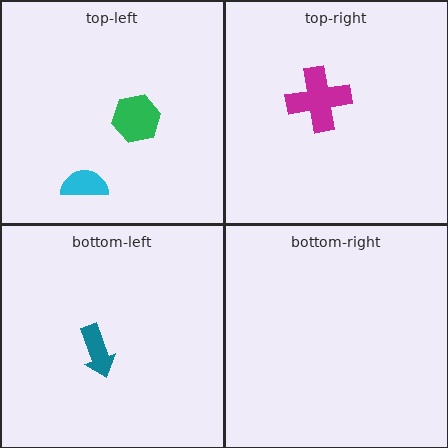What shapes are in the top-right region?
The magenta cross.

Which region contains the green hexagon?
The top-left region.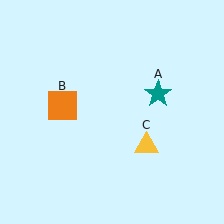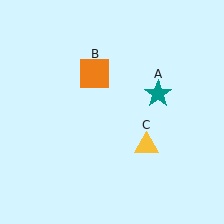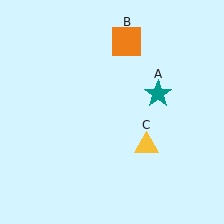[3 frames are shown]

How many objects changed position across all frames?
1 object changed position: orange square (object B).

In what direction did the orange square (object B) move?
The orange square (object B) moved up and to the right.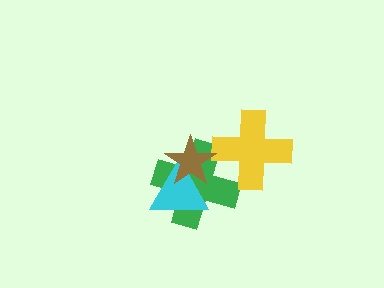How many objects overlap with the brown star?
2 objects overlap with the brown star.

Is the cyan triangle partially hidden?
Yes, it is partially covered by another shape.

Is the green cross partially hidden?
Yes, it is partially covered by another shape.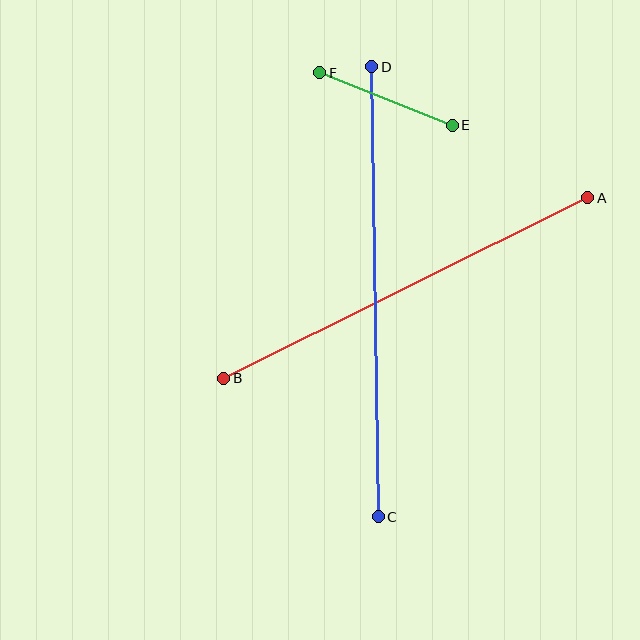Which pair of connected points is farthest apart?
Points C and D are farthest apart.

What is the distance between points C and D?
The distance is approximately 450 pixels.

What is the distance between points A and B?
The distance is approximately 406 pixels.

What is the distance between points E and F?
The distance is approximately 143 pixels.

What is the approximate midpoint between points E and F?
The midpoint is at approximately (386, 99) pixels.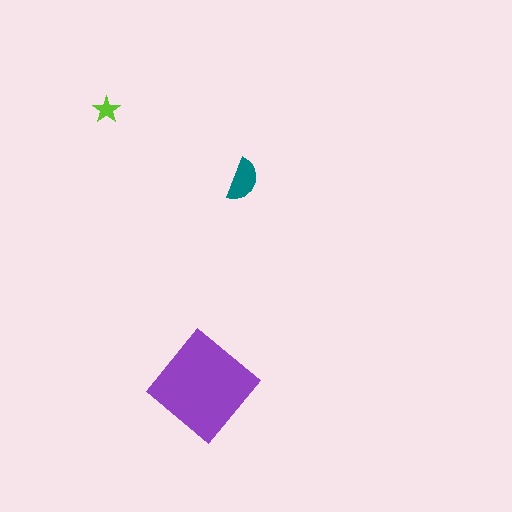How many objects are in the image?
There are 3 objects in the image.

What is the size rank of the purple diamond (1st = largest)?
1st.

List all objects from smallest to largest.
The lime star, the teal semicircle, the purple diamond.